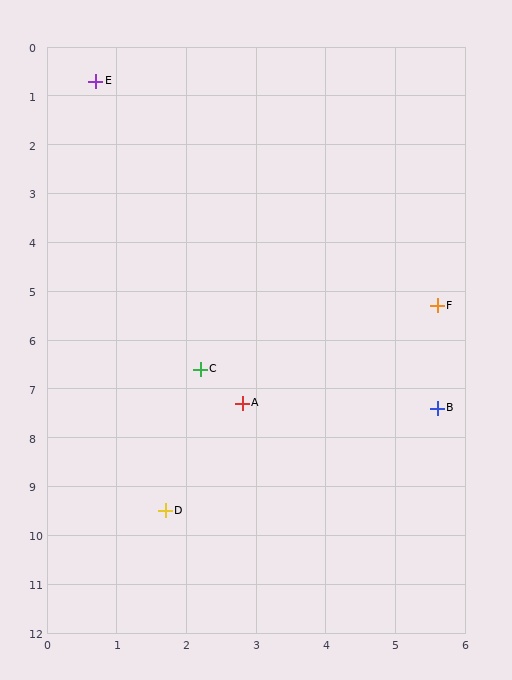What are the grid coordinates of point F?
Point F is at approximately (5.6, 5.3).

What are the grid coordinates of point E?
Point E is at approximately (0.7, 0.7).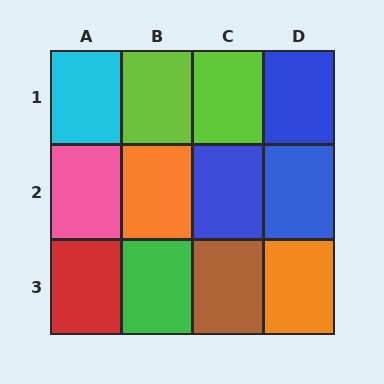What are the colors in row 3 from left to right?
Red, green, brown, orange.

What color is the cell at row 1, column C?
Lime.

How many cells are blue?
3 cells are blue.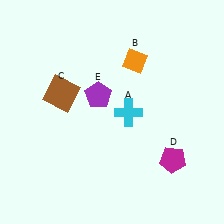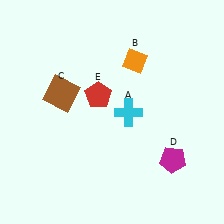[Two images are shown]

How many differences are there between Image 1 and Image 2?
There is 1 difference between the two images.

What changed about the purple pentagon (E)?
In Image 1, E is purple. In Image 2, it changed to red.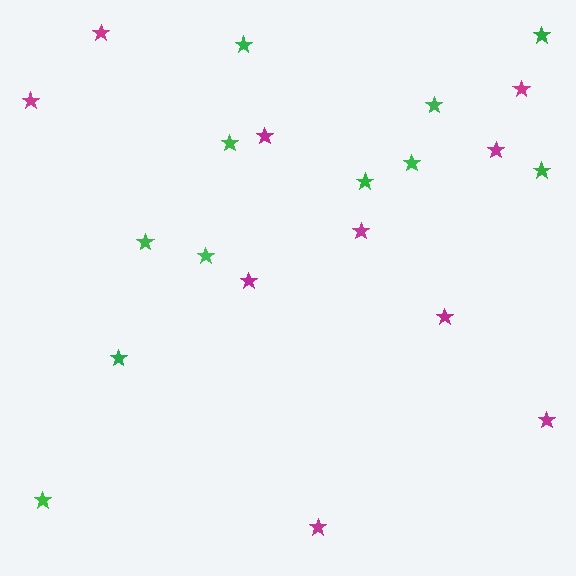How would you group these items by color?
There are 2 groups: one group of green stars (11) and one group of magenta stars (10).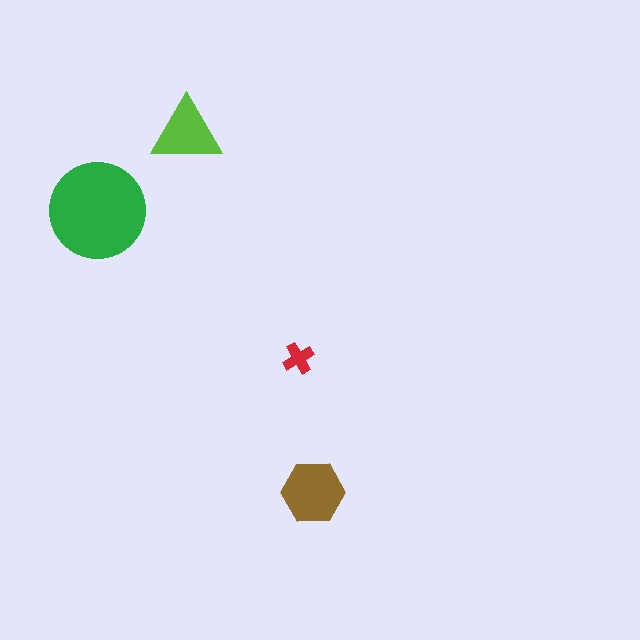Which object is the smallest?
The red cross.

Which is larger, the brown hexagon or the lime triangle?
The brown hexagon.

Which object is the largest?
The green circle.